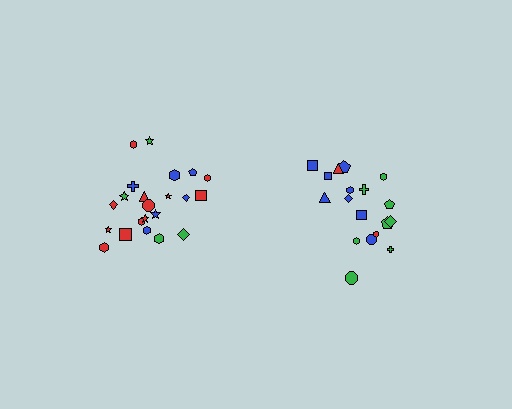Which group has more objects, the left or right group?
The left group.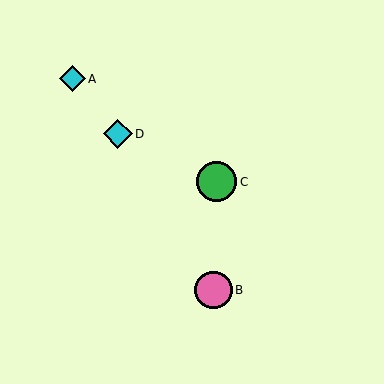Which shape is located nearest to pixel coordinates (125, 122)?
The cyan diamond (labeled D) at (118, 134) is nearest to that location.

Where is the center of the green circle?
The center of the green circle is at (217, 182).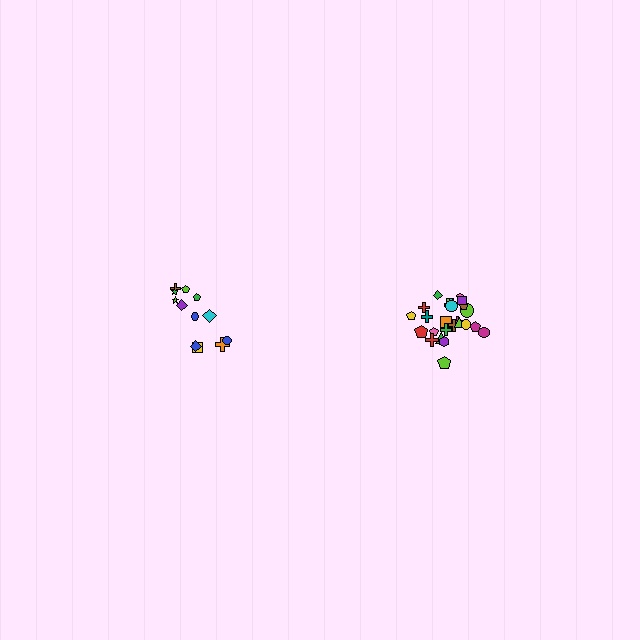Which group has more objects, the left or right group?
The right group.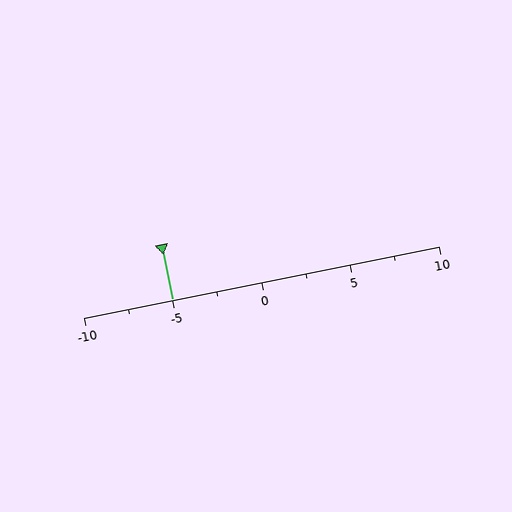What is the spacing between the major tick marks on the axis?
The major ticks are spaced 5 apart.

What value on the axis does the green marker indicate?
The marker indicates approximately -5.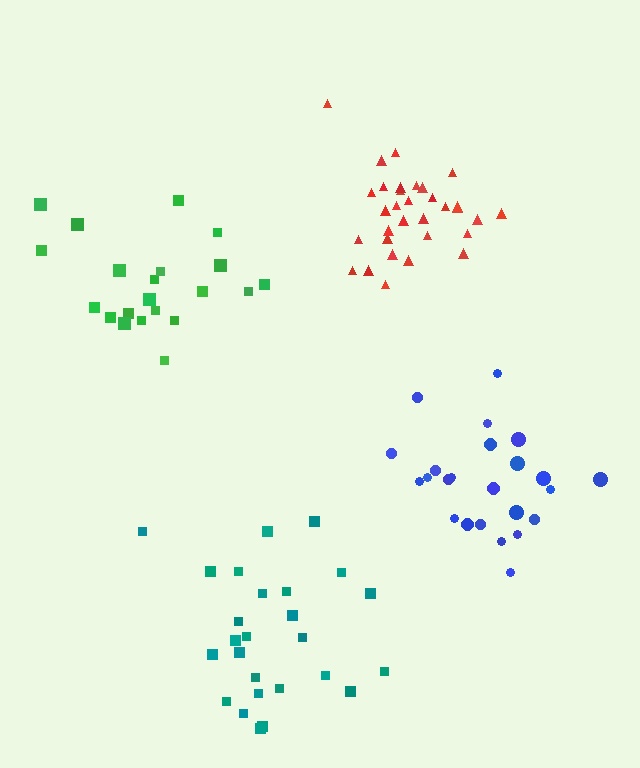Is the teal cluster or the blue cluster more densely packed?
Blue.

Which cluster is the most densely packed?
Red.